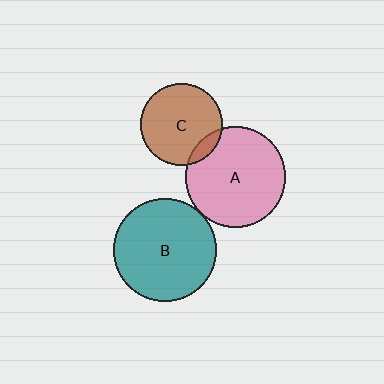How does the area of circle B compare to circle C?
Approximately 1.5 times.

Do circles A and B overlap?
Yes.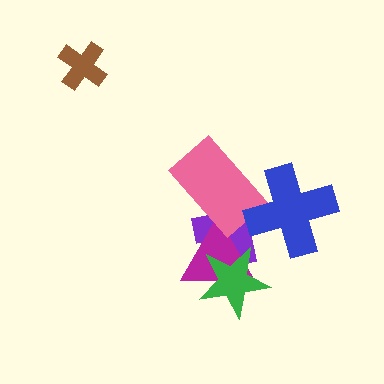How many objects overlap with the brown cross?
0 objects overlap with the brown cross.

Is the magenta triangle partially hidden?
Yes, it is partially covered by another shape.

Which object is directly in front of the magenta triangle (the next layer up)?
The green star is directly in front of the magenta triangle.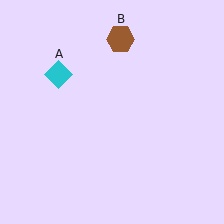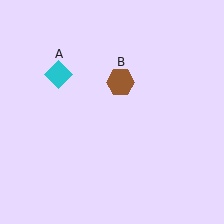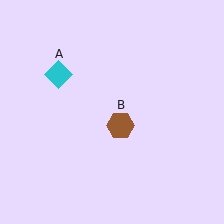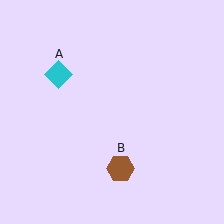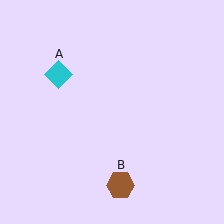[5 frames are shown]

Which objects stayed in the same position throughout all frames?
Cyan diamond (object A) remained stationary.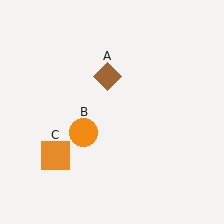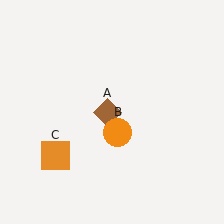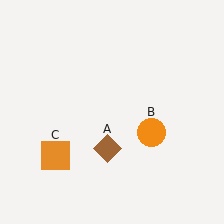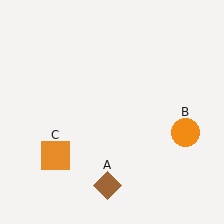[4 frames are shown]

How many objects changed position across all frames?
2 objects changed position: brown diamond (object A), orange circle (object B).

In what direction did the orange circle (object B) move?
The orange circle (object B) moved right.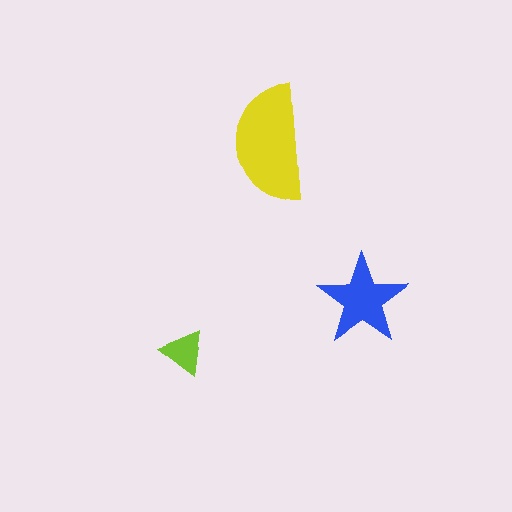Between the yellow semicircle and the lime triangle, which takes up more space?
The yellow semicircle.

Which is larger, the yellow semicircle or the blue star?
The yellow semicircle.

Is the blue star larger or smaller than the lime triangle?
Larger.